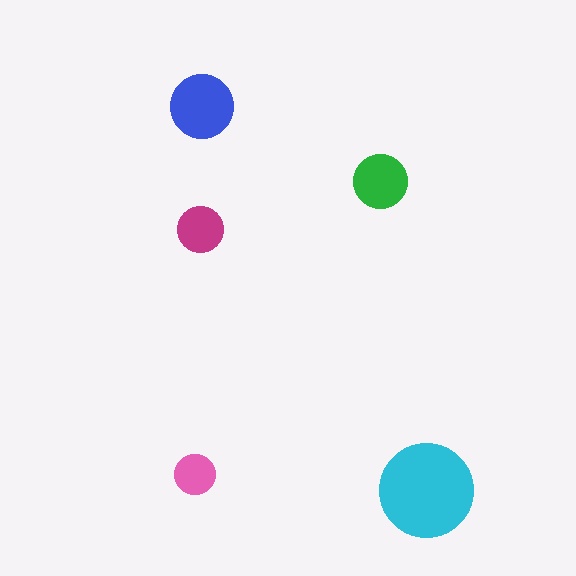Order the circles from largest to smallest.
the cyan one, the blue one, the green one, the magenta one, the pink one.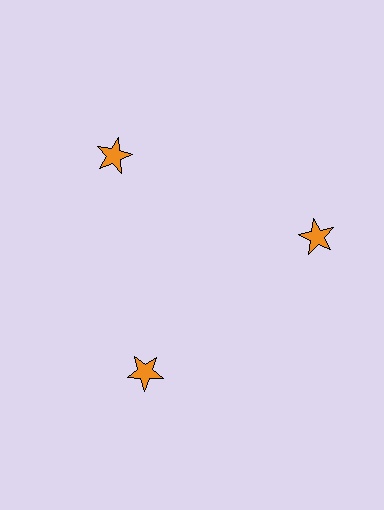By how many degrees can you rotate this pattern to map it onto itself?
The pattern maps onto itself every 120 degrees of rotation.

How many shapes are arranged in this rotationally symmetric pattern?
There are 3 shapes, arranged in 3 groups of 1.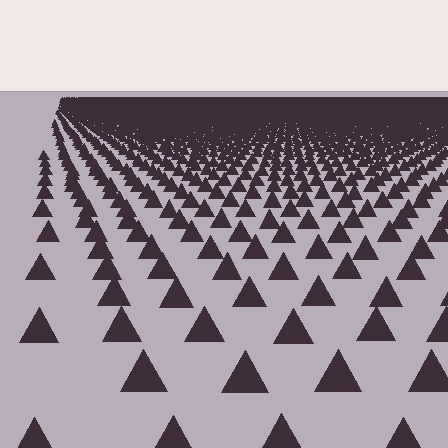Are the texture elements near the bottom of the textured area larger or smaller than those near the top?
Larger. Near the bottom, elements are closer to the viewer and appear at a bigger on-screen size.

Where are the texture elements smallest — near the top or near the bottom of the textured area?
Near the top.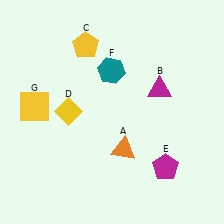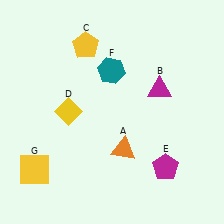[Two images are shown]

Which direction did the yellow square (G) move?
The yellow square (G) moved down.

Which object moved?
The yellow square (G) moved down.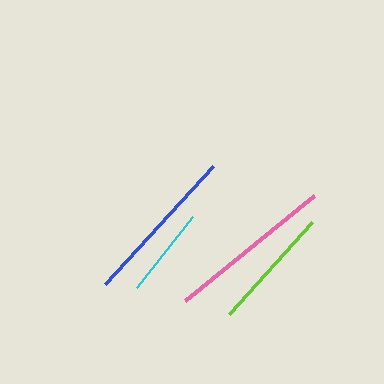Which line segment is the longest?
The pink line is the longest at approximately 167 pixels.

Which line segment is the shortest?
The cyan line is the shortest at approximately 90 pixels.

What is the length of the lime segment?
The lime segment is approximately 124 pixels long.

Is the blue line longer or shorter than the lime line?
The blue line is longer than the lime line.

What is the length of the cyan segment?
The cyan segment is approximately 90 pixels long.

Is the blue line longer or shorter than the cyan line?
The blue line is longer than the cyan line.